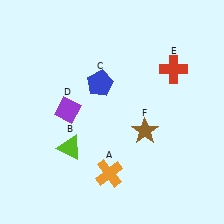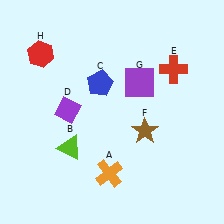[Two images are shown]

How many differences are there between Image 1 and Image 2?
There are 2 differences between the two images.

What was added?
A purple square (G), a red hexagon (H) were added in Image 2.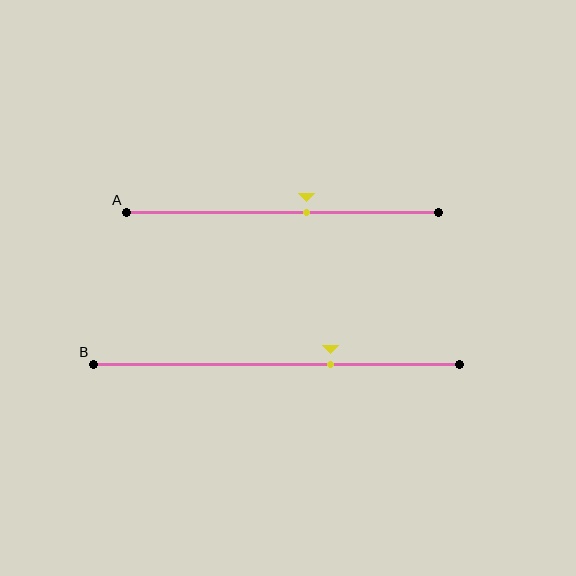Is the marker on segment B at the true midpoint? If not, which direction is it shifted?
No, the marker on segment B is shifted to the right by about 15% of the segment length.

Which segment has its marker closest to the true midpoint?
Segment A has its marker closest to the true midpoint.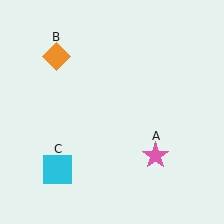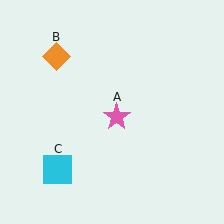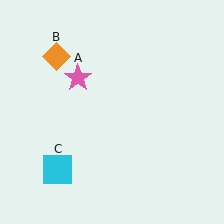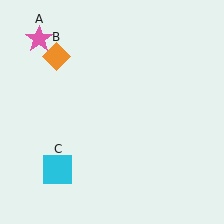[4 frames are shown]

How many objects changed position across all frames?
1 object changed position: pink star (object A).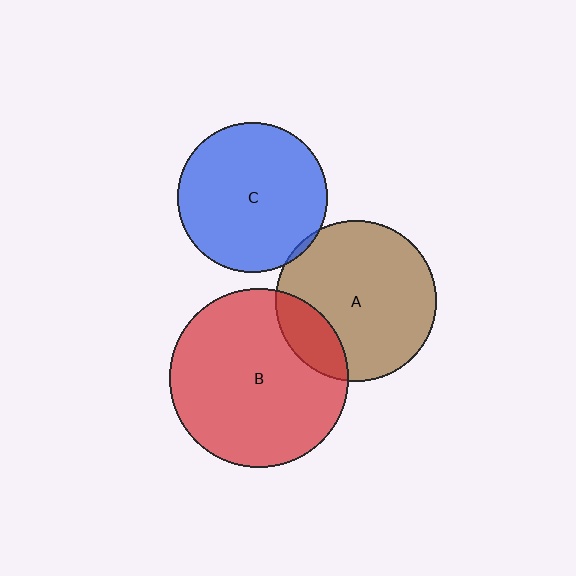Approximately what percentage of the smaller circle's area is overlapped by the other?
Approximately 5%.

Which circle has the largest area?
Circle B (red).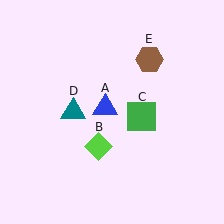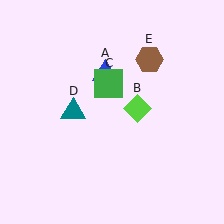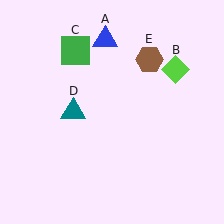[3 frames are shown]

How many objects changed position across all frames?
3 objects changed position: blue triangle (object A), lime diamond (object B), green square (object C).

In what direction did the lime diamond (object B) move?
The lime diamond (object B) moved up and to the right.